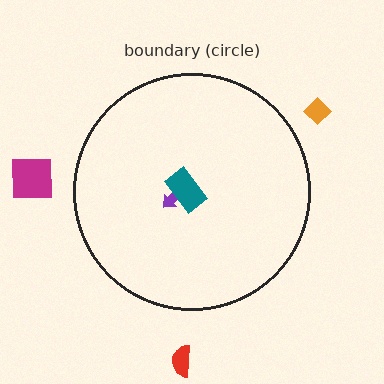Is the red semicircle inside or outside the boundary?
Outside.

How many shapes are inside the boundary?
2 inside, 3 outside.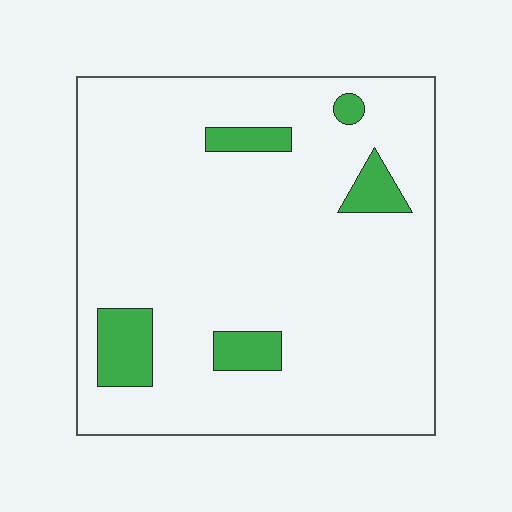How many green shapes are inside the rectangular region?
5.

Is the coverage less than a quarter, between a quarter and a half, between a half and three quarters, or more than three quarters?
Less than a quarter.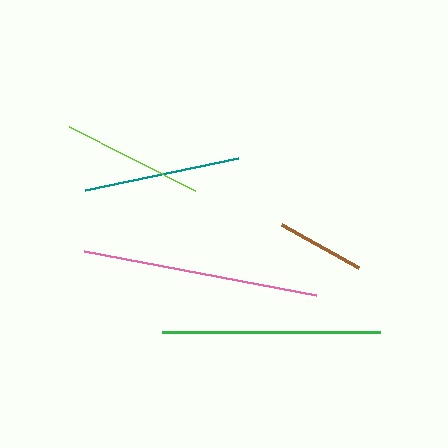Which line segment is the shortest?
The brown line is the shortest at approximately 88 pixels.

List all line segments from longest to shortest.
From longest to shortest: pink, green, teal, lime, brown.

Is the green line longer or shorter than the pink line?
The pink line is longer than the green line.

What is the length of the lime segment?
The lime segment is approximately 141 pixels long.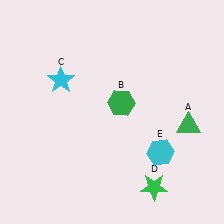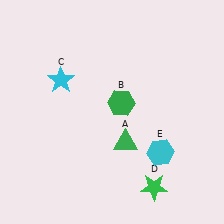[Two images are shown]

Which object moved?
The green triangle (A) moved left.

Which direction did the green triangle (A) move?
The green triangle (A) moved left.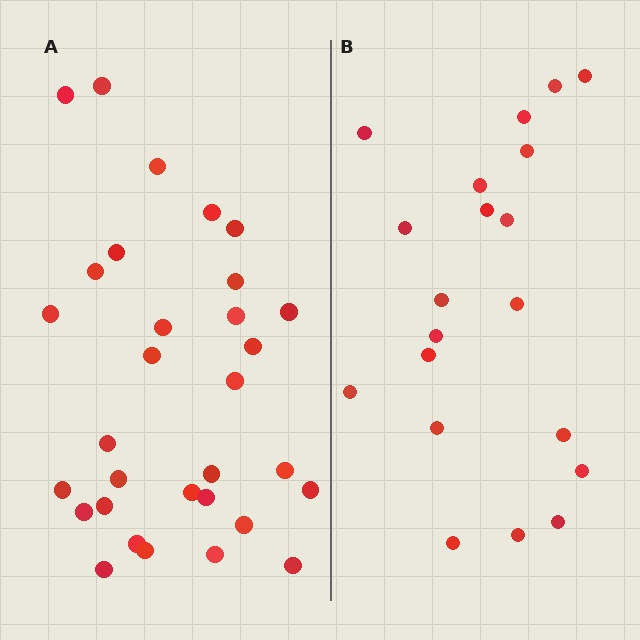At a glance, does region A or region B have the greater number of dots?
Region A (the left region) has more dots.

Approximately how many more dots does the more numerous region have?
Region A has roughly 12 or so more dots than region B.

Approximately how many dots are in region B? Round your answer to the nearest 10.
About 20 dots.